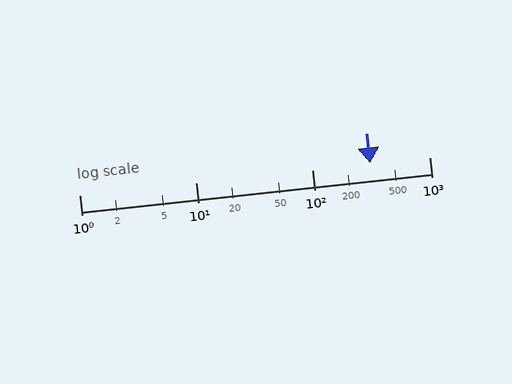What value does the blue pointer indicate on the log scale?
The pointer indicates approximately 310.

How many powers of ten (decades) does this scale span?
The scale spans 3 decades, from 1 to 1000.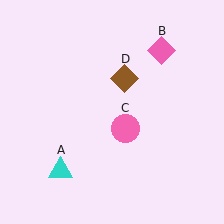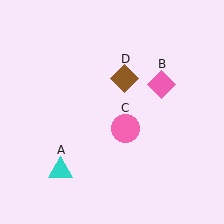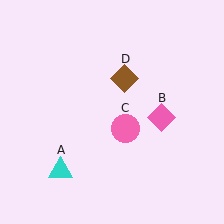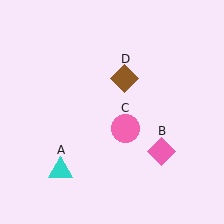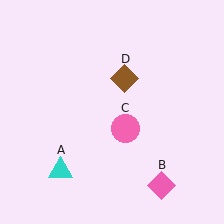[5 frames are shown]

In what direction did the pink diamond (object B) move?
The pink diamond (object B) moved down.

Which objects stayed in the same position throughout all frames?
Cyan triangle (object A) and pink circle (object C) and brown diamond (object D) remained stationary.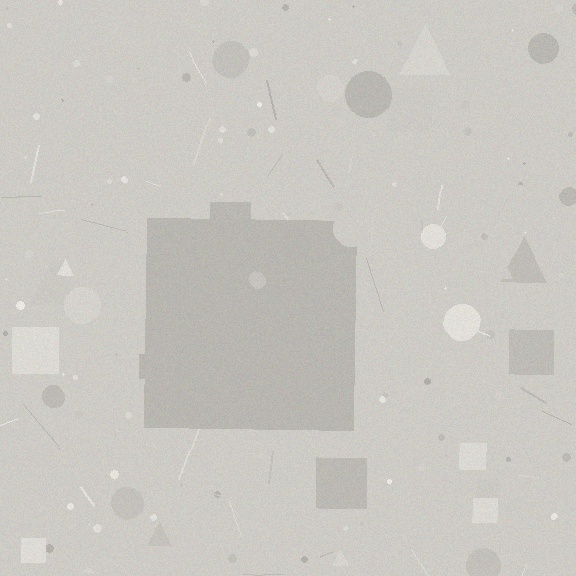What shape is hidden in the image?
A square is hidden in the image.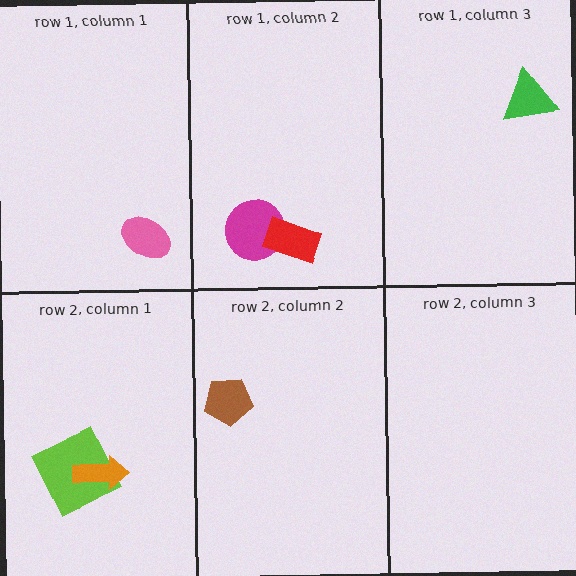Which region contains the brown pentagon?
The row 2, column 2 region.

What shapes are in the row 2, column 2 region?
The brown pentagon.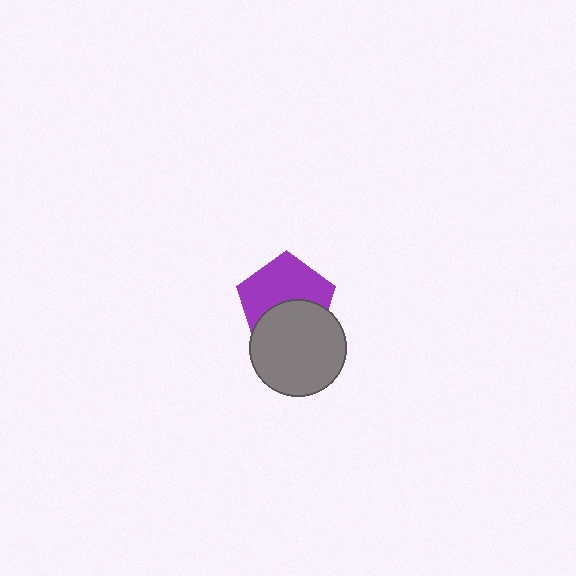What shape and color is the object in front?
The object in front is a gray circle.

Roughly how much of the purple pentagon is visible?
About half of it is visible (roughly 57%).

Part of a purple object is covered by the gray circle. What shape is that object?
It is a pentagon.